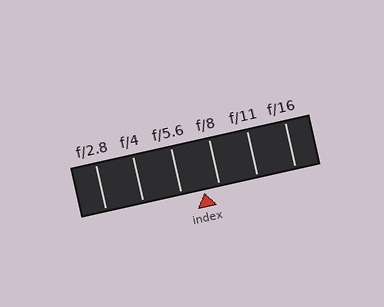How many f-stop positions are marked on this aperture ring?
There are 6 f-stop positions marked.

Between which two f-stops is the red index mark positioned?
The index mark is between f/5.6 and f/8.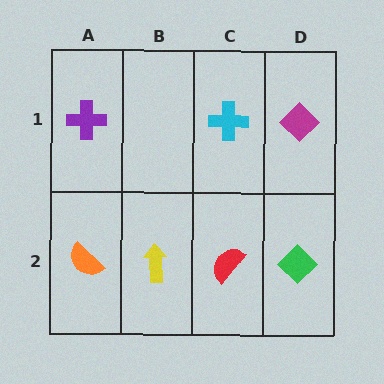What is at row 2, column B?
A yellow arrow.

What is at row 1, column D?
A magenta diamond.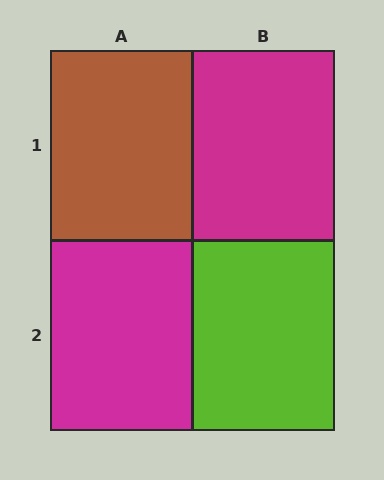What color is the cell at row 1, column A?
Brown.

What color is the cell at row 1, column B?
Magenta.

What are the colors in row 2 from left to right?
Magenta, lime.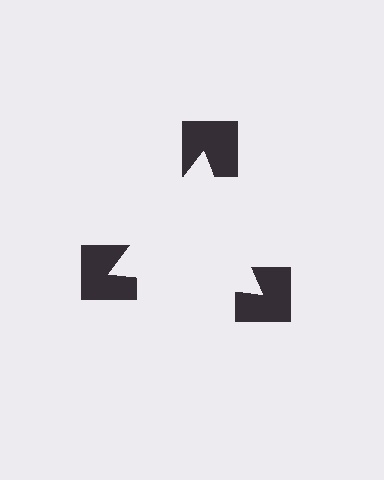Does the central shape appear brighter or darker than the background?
It typically appears slightly brighter than the background, even though no actual brightness change is drawn.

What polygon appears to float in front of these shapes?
An illusory triangle — its edges are inferred from the aligned wedge cuts in the notched squares, not physically drawn.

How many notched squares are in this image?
There are 3 — one at each vertex of the illusory triangle.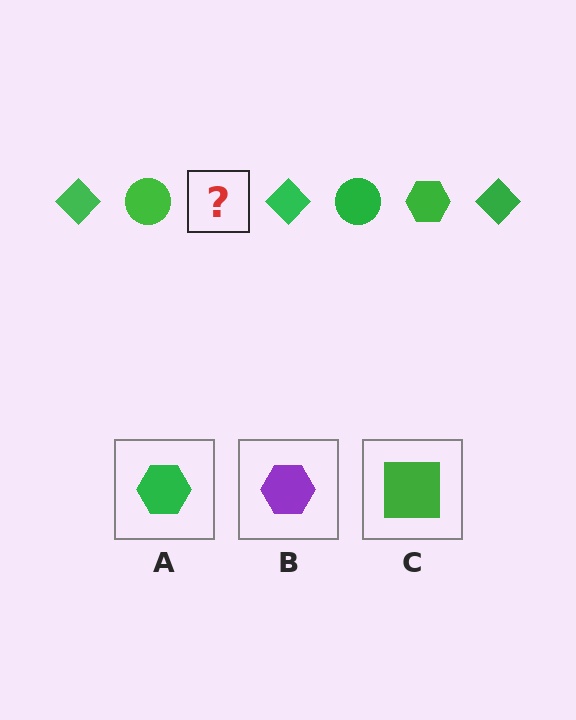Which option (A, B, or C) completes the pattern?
A.